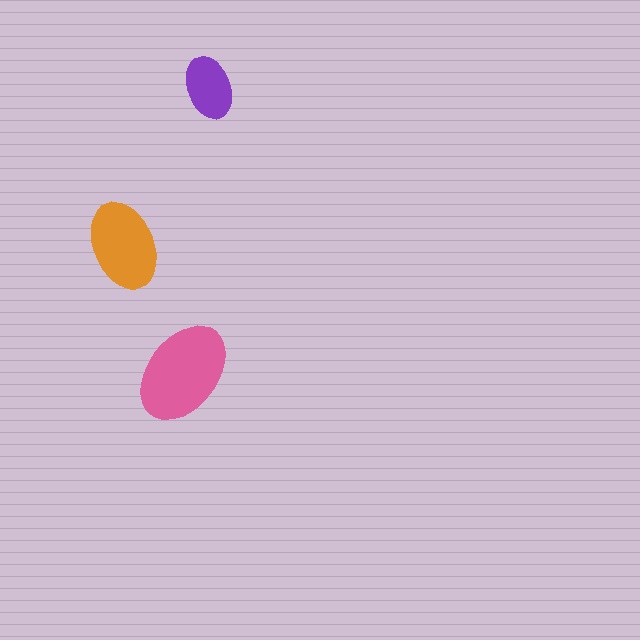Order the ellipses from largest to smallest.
the pink one, the orange one, the purple one.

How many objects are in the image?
There are 3 objects in the image.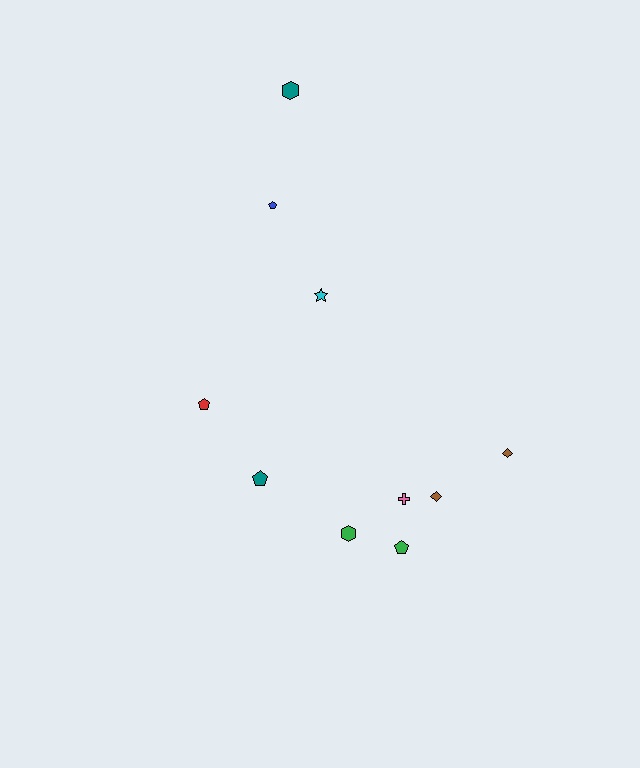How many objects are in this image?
There are 10 objects.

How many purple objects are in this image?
There are no purple objects.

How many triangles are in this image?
There are no triangles.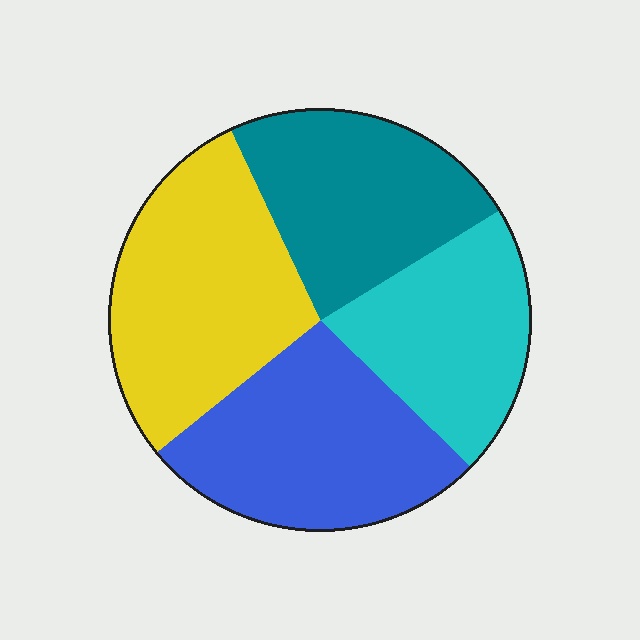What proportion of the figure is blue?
Blue covers about 25% of the figure.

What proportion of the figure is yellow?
Yellow takes up between a quarter and a half of the figure.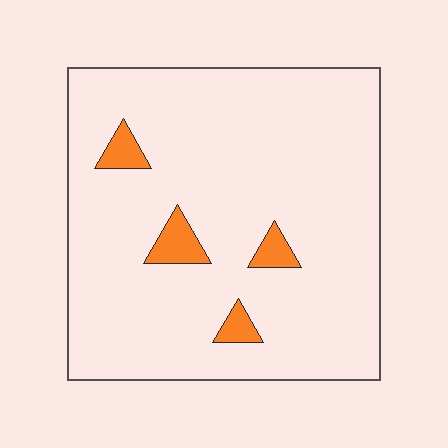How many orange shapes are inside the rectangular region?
4.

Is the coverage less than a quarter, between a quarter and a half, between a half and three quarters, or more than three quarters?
Less than a quarter.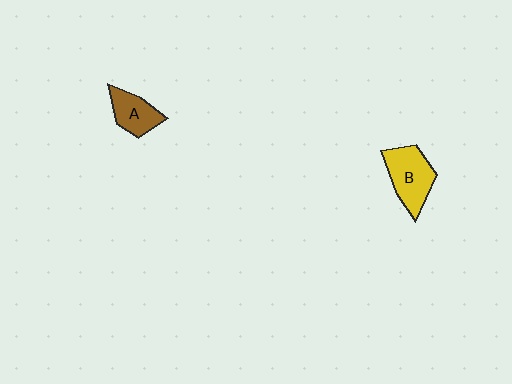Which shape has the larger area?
Shape B (yellow).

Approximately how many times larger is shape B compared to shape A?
Approximately 1.4 times.